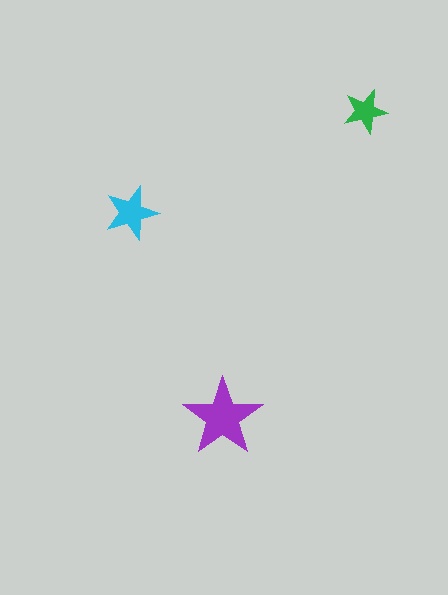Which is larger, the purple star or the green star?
The purple one.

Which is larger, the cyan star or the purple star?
The purple one.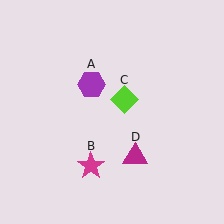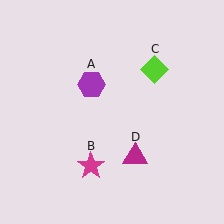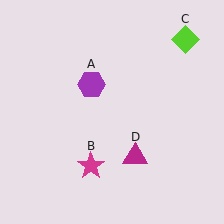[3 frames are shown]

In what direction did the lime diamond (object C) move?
The lime diamond (object C) moved up and to the right.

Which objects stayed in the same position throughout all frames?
Purple hexagon (object A) and magenta star (object B) and magenta triangle (object D) remained stationary.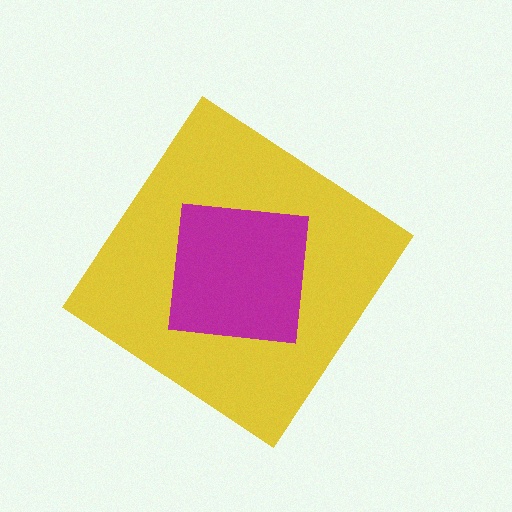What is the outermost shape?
The yellow diamond.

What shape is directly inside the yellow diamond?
The magenta square.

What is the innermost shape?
The magenta square.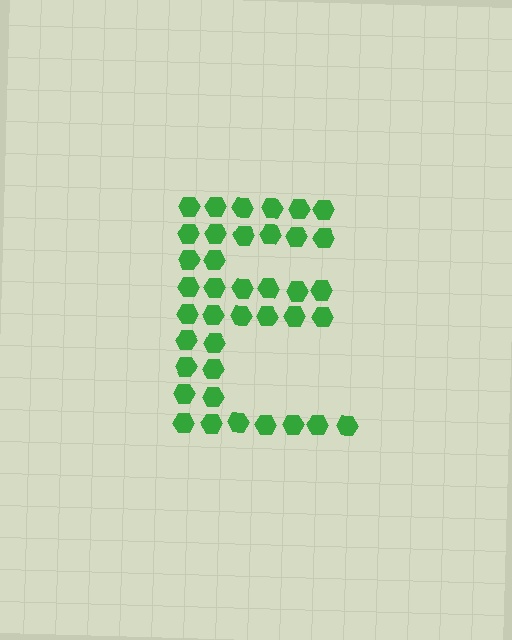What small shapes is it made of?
It is made of small hexagons.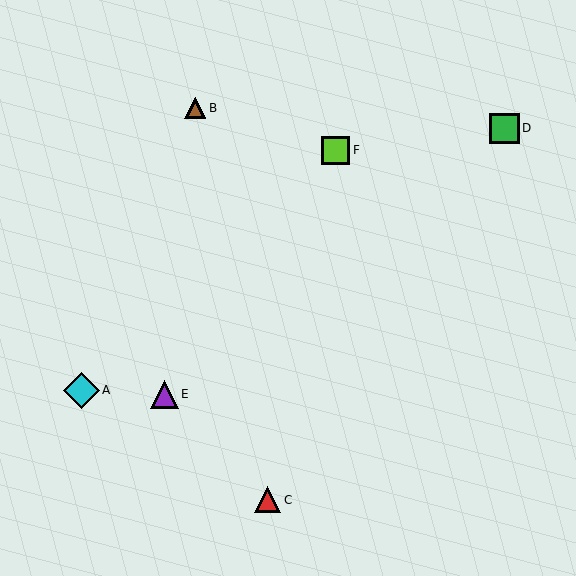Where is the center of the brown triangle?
The center of the brown triangle is at (195, 108).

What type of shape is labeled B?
Shape B is a brown triangle.